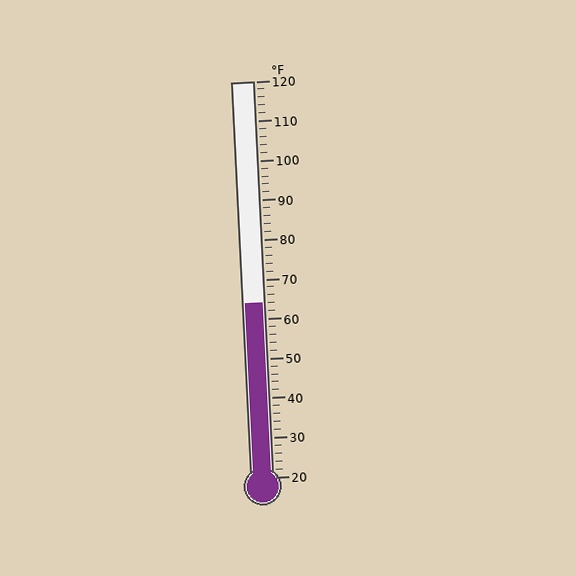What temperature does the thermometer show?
The thermometer shows approximately 64°F.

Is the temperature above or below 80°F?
The temperature is below 80°F.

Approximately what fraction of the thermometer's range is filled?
The thermometer is filled to approximately 45% of its range.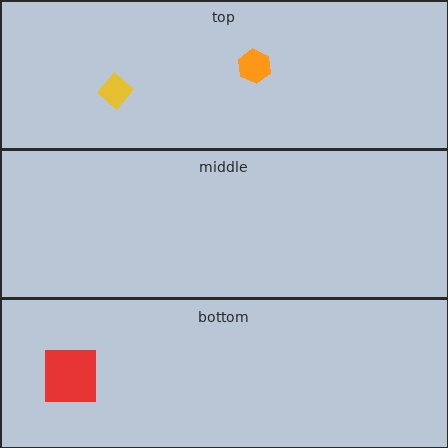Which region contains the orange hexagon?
The top region.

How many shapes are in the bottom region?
1.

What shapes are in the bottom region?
The red square.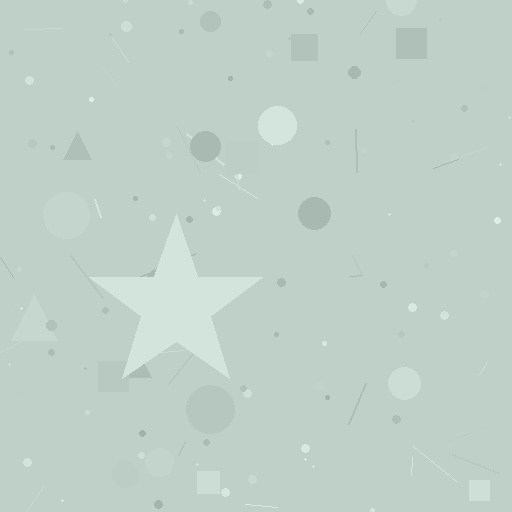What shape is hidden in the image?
A star is hidden in the image.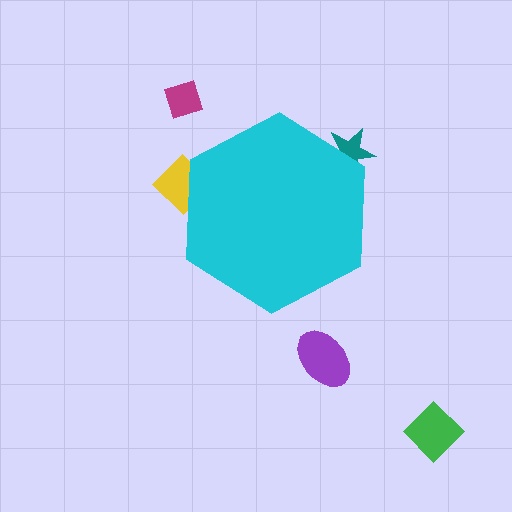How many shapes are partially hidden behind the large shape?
2 shapes are partially hidden.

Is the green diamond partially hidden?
No, the green diamond is fully visible.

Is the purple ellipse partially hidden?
No, the purple ellipse is fully visible.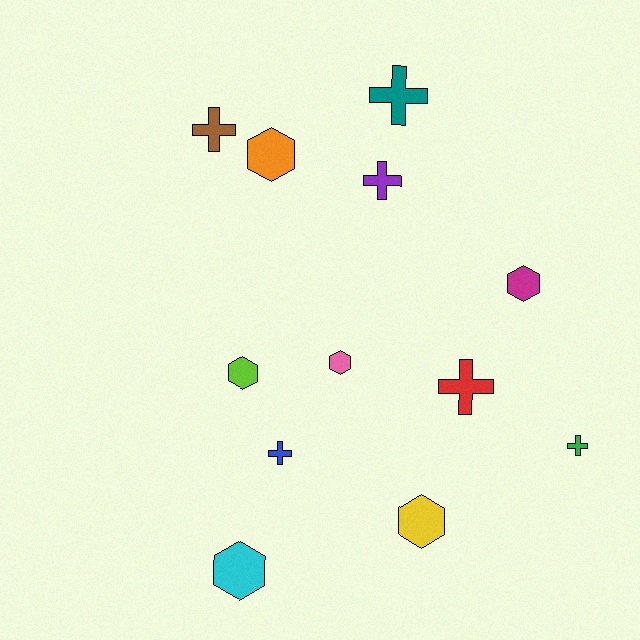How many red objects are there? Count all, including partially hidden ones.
There is 1 red object.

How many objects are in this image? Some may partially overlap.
There are 12 objects.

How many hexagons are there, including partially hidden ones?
There are 6 hexagons.